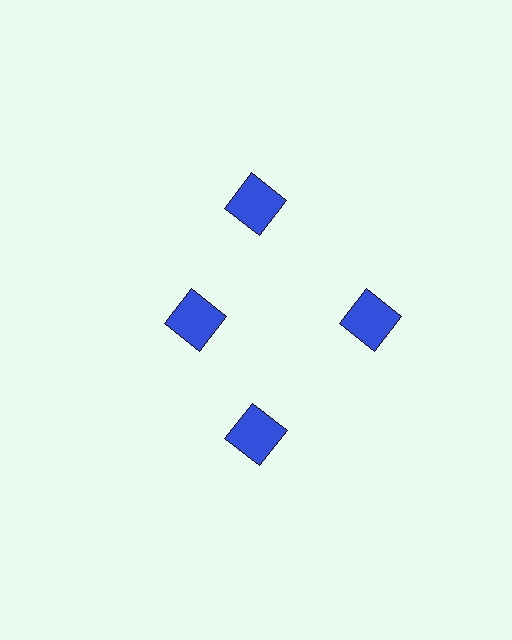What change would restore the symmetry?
The symmetry would be restored by moving it outward, back onto the ring so that all 4 squares sit at equal angles and equal distance from the center.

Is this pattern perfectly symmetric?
No. The 4 blue squares are arranged in a ring, but one element near the 9 o'clock position is pulled inward toward the center, breaking the 4-fold rotational symmetry.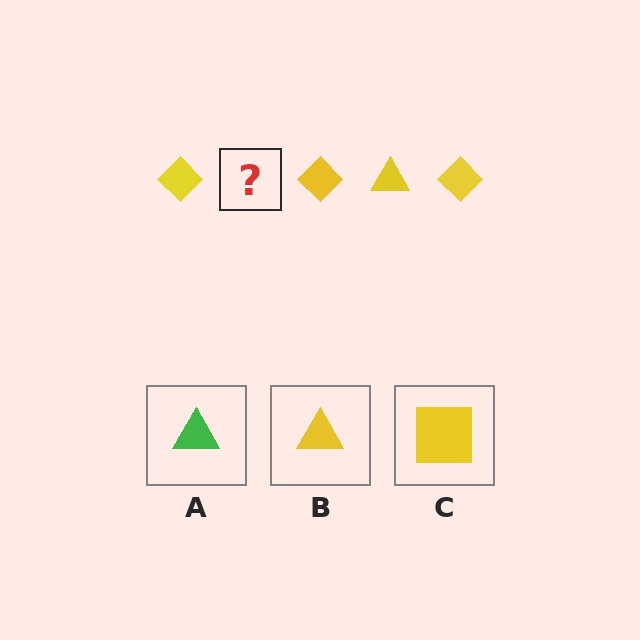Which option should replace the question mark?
Option B.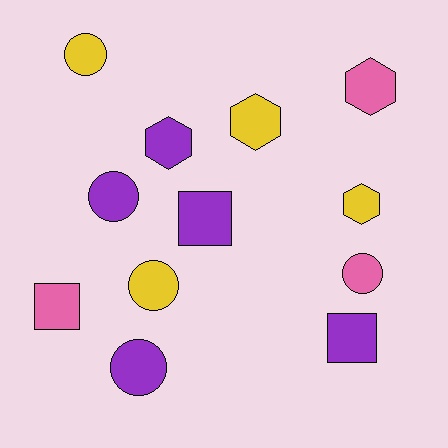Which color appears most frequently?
Purple, with 5 objects.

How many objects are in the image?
There are 12 objects.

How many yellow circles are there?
There are 2 yellow circles.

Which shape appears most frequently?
Circle, with 5 objects.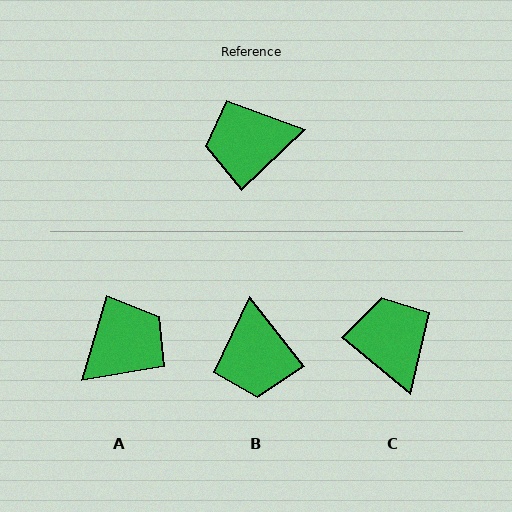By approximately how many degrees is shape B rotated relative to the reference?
Approximately 85 degrees counter-clockwise.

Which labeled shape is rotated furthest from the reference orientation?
A, about 150 degrees away.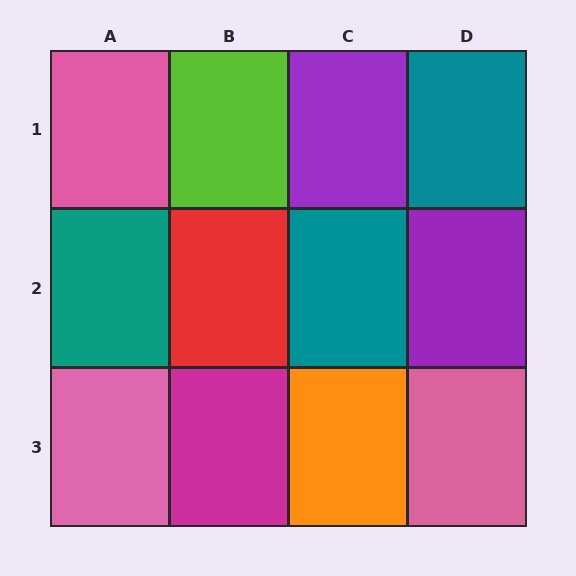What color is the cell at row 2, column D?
Purple.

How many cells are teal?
3 cells are teal.